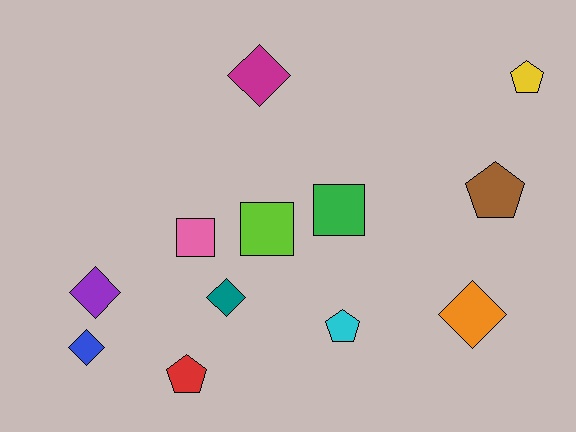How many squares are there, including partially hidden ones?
There are 3 squares.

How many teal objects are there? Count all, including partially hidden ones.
There is 1 teal object.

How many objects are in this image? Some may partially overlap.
There are 12 objects.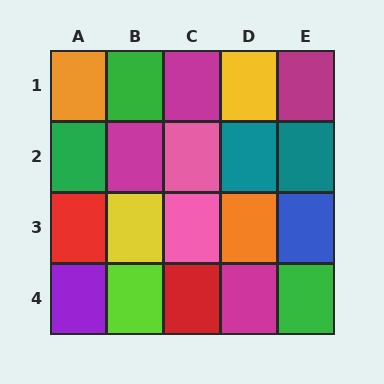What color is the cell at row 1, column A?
Orange.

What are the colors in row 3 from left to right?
Red, yellow, pink, orange, blue.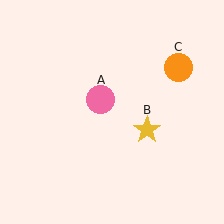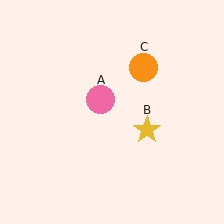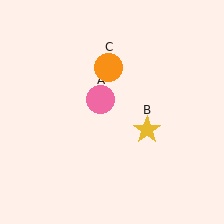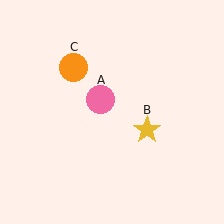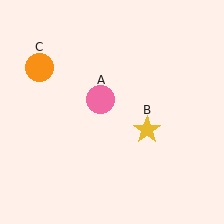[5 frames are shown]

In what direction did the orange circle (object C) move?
The orange circle (object C) moved left.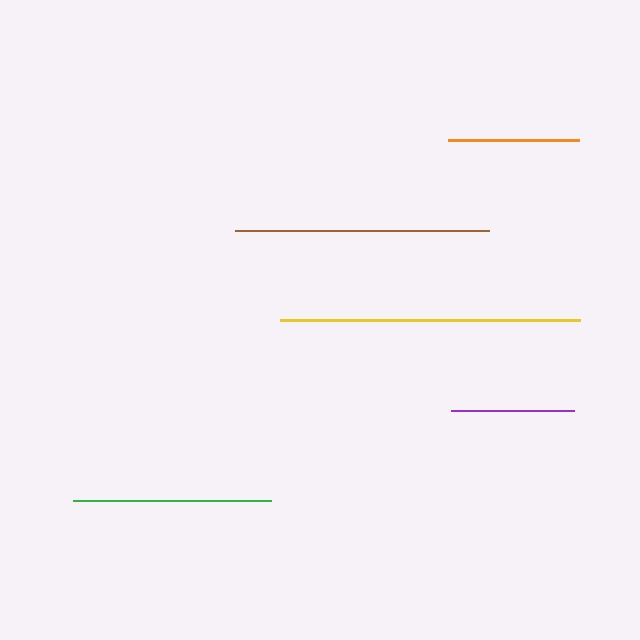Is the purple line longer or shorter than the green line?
The green line is longer than the purple line.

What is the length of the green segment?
The green segment is approximately 198 pixels long.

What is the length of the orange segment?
The orange segment is approximately 132 pixels long.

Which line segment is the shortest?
The purple line is the shortest at approximately 123 pixels.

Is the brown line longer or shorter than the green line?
The brown line is longer than the green line.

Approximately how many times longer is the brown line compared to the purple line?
The brown line is approximately 2.1 times the length of the purple line.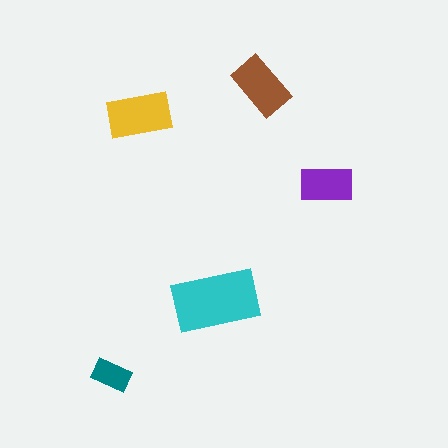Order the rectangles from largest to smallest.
the cyan one, the yellow one, the brown one, the purple one, the teal one.